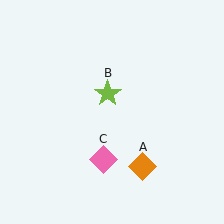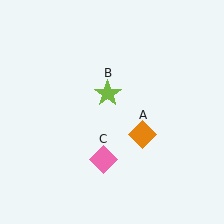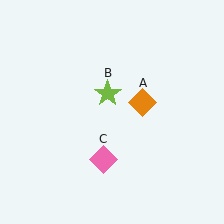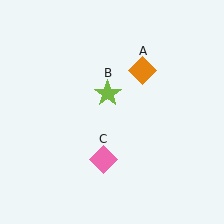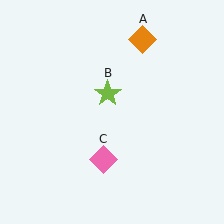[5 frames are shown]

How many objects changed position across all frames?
1 object changed position: orange diamond (object A).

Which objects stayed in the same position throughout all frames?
Lime star (object B) and pink diamond (object C) remained stationary.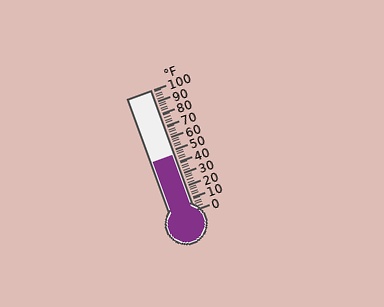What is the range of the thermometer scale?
The thermometer scale ranges from 0°F to 100°F.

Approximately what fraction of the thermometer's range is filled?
The thermometer is filled to approximately 45% of its range.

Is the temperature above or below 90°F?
The temperature is below 90°F.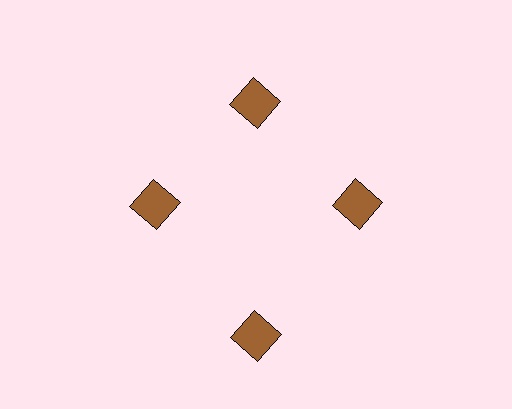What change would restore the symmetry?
The symmetry would be restored by moving it inward, back onto the ring so that all 4 squares sit at equal angles and equal distance from the center.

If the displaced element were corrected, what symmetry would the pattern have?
It would have 4-fold rotational symmetry — the pattern would map onto itself every 90 degrees.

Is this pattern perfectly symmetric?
No. The 4 brown squares are arranged in a ring, but one element near the 6 o'clock position is pushed outward from the center, breaking the 4-fold rotational symmetry.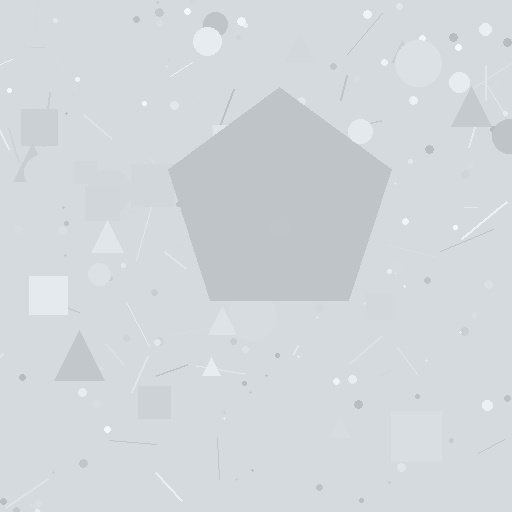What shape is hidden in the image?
A pentagon is hidden in the image.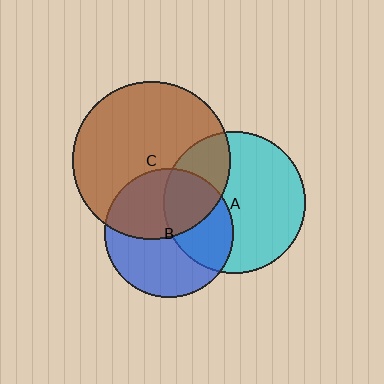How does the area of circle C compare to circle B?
Approximately 1.5 times.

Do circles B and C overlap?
Yes.